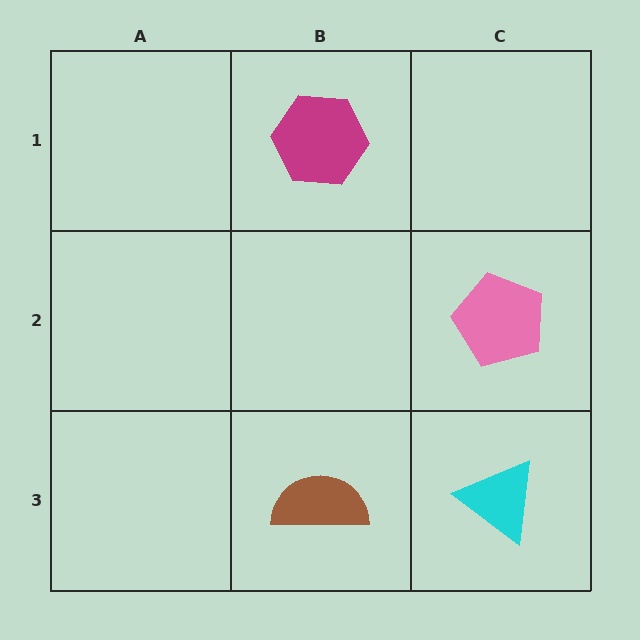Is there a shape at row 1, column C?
No, that cell is empty.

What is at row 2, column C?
A pink pentagon.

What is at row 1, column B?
A magenta hexagon.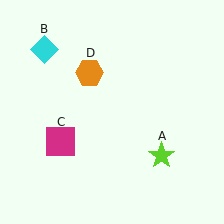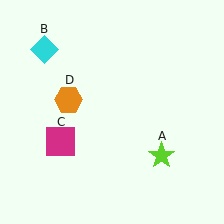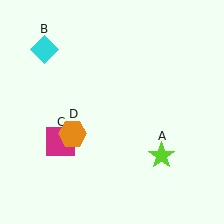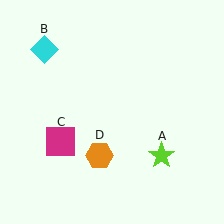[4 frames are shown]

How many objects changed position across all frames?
1 object changed position: orange hexagon (object D).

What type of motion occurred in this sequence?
The orange hexagon (object D) rotated counterclockwise around the center of the scene.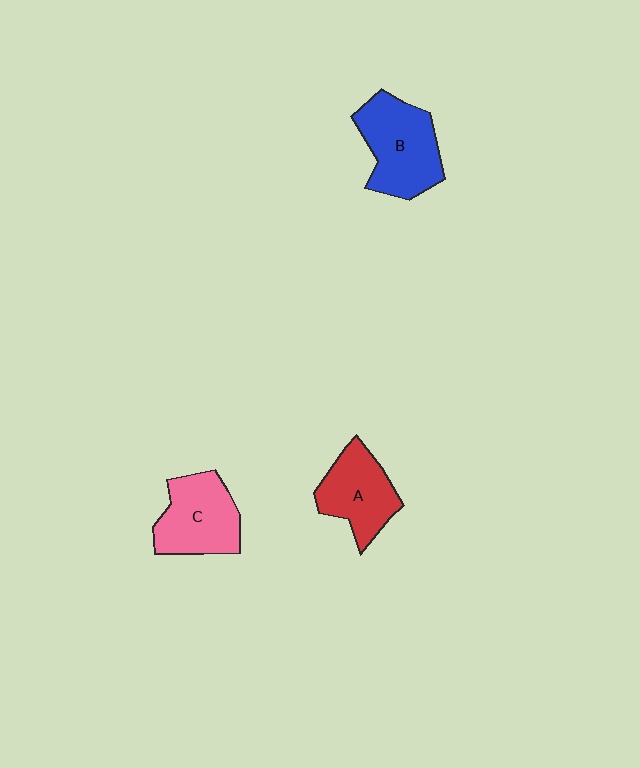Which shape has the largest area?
Shape B (blue).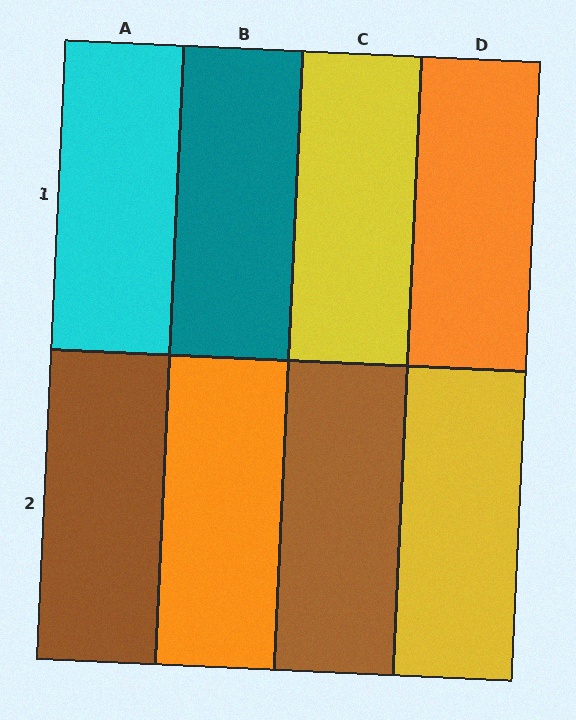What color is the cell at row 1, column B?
Teal.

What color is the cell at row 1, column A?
Cyan.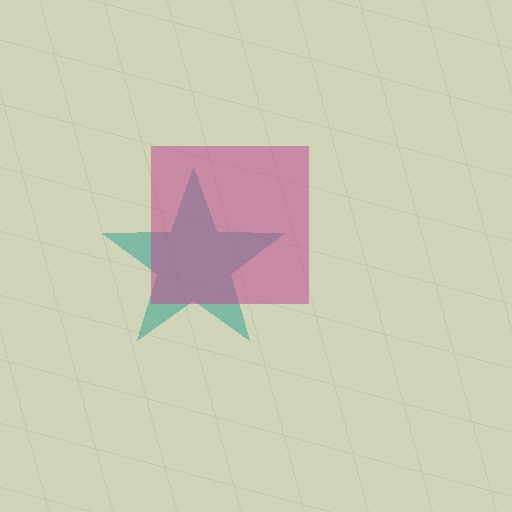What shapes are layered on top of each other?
The layered shapes are: a teal star, a magenta square.